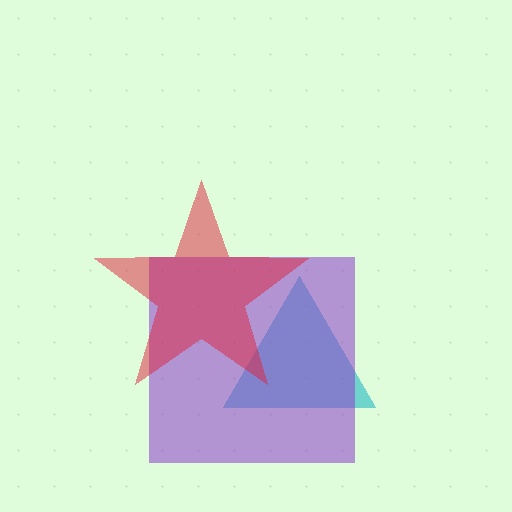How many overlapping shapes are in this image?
There are 3 overlapping shapes in the image.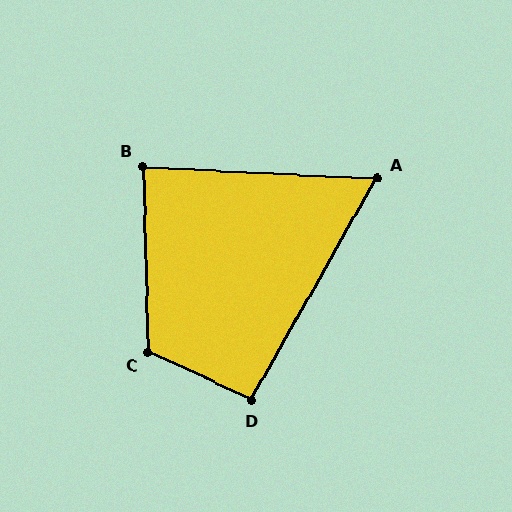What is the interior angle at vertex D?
Approximately 94 degrees (approximately right).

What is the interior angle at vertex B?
Approximately 86 degrees (approximately right).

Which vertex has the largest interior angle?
C, at approximately 117 degrees.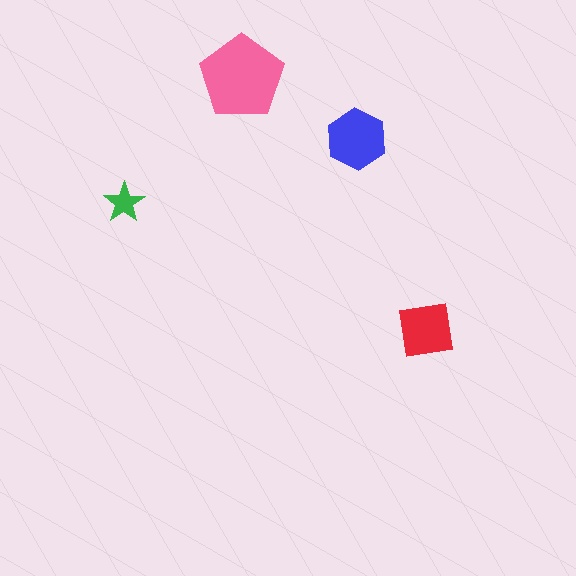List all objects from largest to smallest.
The pink pentagon, the blue hexagon, the red square, the green star.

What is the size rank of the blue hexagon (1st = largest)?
2nd.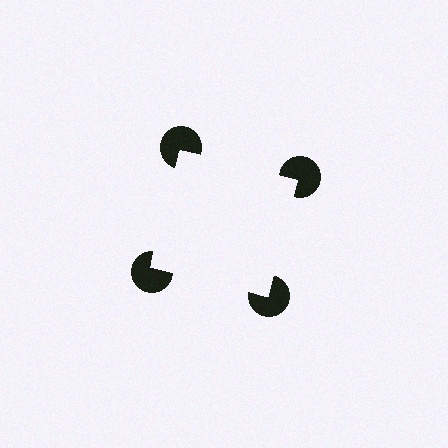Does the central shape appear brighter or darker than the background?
It typically appears slightly brighter than the background, even though no actual brightness change is drawn.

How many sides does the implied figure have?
4 sides.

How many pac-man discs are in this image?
There are 4 — one at each vertex of the illusory square.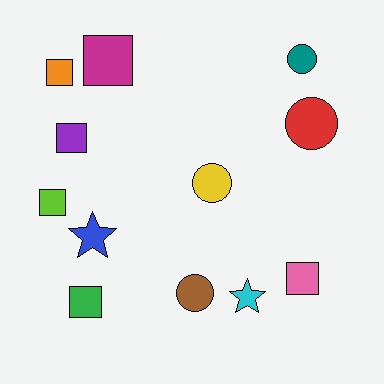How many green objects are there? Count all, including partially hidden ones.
There is 1 green object.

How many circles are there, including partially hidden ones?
There are 4 circles.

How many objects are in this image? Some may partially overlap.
There are 12 objects.